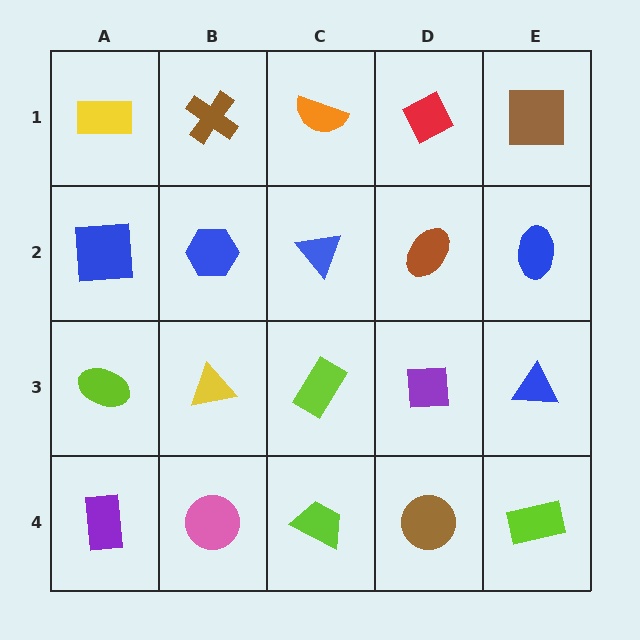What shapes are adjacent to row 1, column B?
A blue hexagon (row 2, column B), a yellow rectangle (row 1, column A), an orange semicircle (row 1, column C).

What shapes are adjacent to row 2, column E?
A brown square (row 1, column E), a blue triangle (row 3, column E), a brown ellipse (row 2, column D).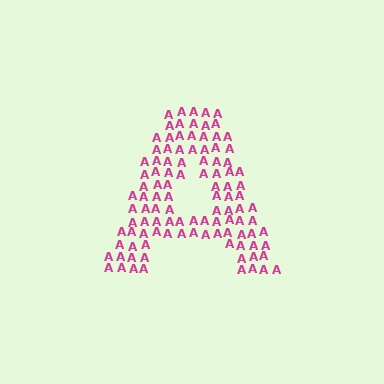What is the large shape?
The large shape is the letter A.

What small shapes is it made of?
It is made of small letter A's.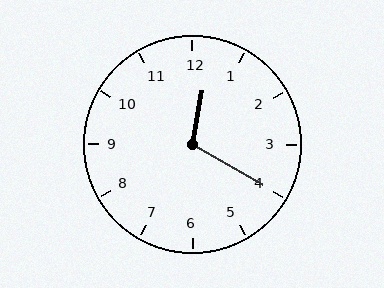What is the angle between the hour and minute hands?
Approximately 110 degrees.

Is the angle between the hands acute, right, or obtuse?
It is obtuse.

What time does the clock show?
12:20.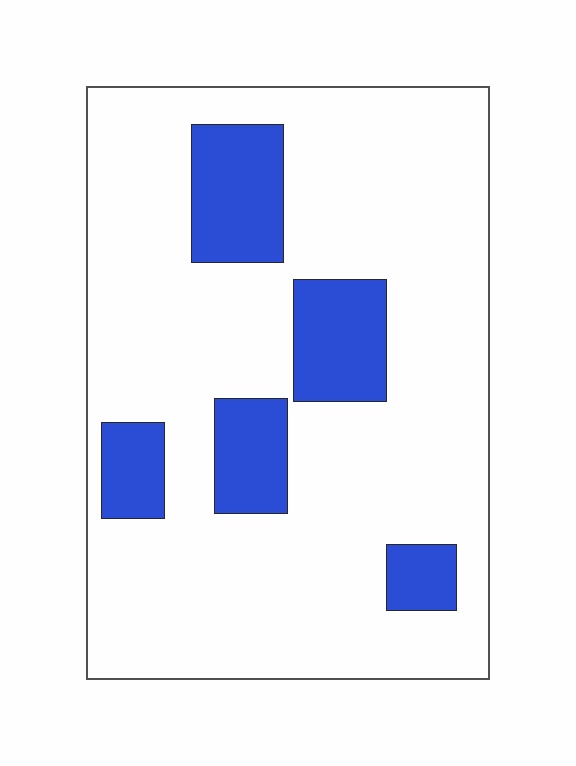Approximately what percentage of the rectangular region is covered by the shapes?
Approximately 20%.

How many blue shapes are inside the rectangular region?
5.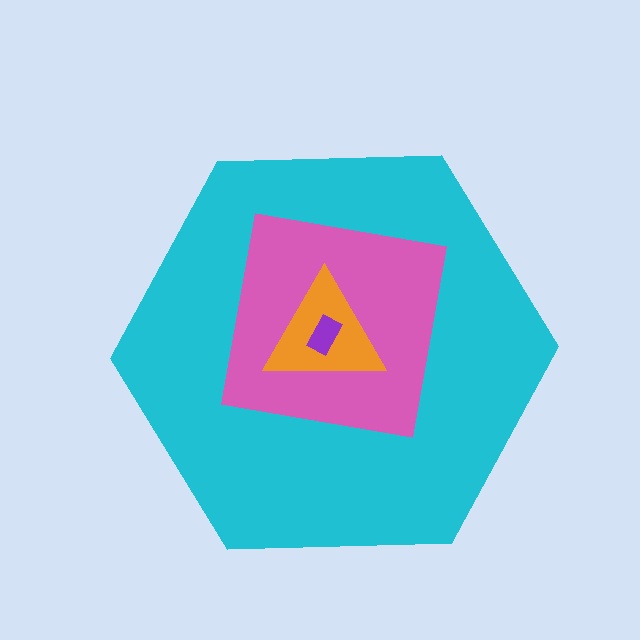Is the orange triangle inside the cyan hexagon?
Yes.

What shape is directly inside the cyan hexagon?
The pink square.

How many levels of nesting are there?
4.